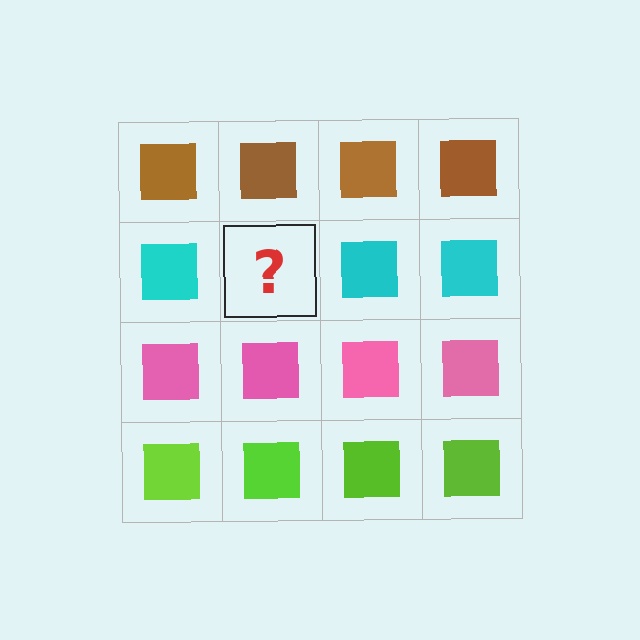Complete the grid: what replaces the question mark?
The question mark should be replaced with a cyan square.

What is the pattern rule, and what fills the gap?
The rule is that each row has a consistent color. The gap should be filled with a cyan square.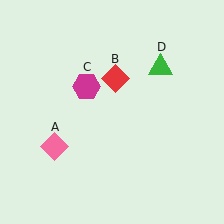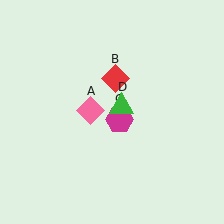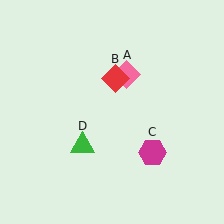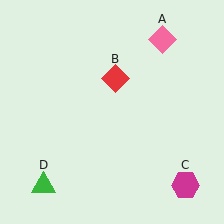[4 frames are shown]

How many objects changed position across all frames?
3 objects changed position: pink diamond (object A), magenta hexagon (object C), green triangle (object D).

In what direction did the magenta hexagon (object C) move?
The magenta hexagon (object C) moved down and to the right.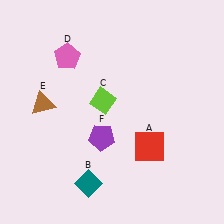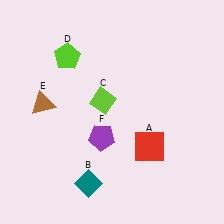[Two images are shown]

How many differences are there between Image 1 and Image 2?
There is 1 difference between the two images.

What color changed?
The pentagon (D) changed from pink in Image 1 to lime in Image 2.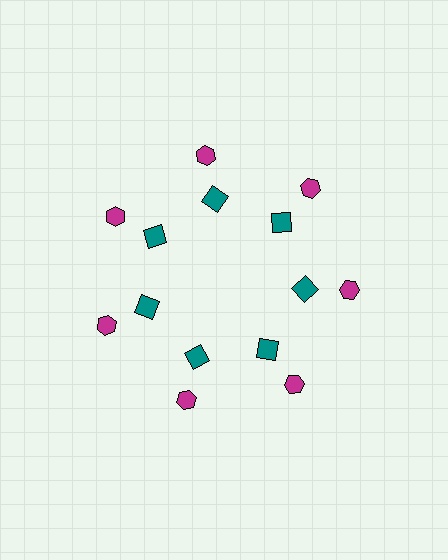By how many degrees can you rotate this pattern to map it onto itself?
The pattern maps onto itself every 51 degrees of rotation.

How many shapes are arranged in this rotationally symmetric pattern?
There are 14 shapes, arranged in 7 groups of 2.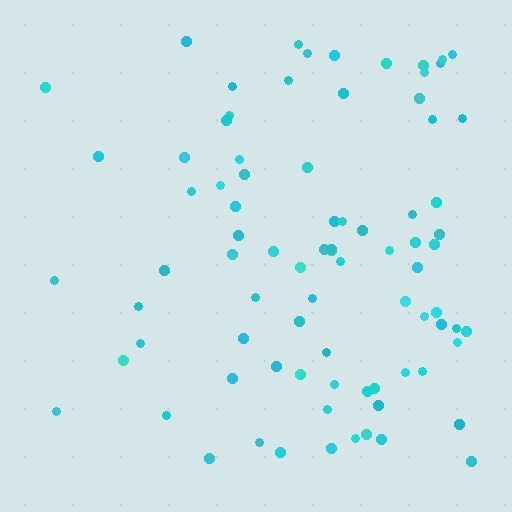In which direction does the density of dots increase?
From left to right, with the right side densest.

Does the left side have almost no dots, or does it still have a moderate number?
Still a moderate number, just noticeably fewer than the right.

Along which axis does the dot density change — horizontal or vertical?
Horizontal.